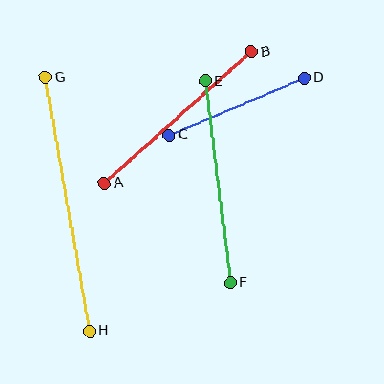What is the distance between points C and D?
The distance is approximately 147 pixels.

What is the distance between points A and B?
The distance is approximately 197 pixels.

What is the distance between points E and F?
The distance is approximately 203 pixels.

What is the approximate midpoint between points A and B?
The midpoint is at approximately (178, 118) pixels.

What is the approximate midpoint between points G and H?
The midpoint is at approximately (68, 204) pixels.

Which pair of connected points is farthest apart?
Points G and H are farthest apart.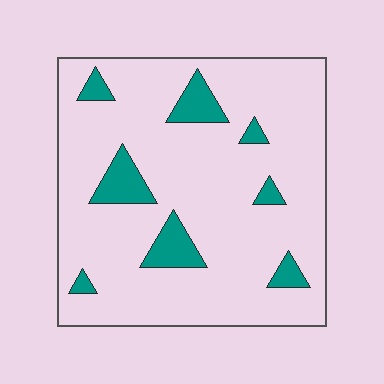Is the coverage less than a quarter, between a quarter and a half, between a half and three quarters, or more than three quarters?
Less than a quarter.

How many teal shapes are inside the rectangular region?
8.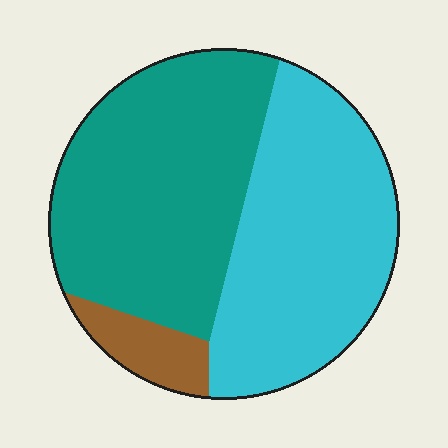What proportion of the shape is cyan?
Cyan takes up between a quarter and a half of the shape.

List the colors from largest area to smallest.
From largest to smallest: teal, cyan, brown.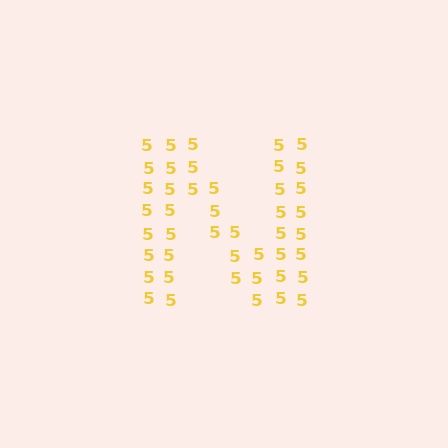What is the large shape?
The large shape is the letter N.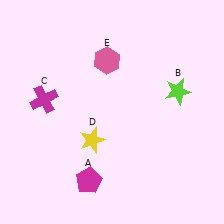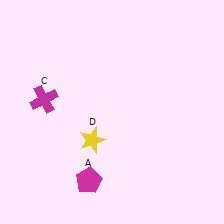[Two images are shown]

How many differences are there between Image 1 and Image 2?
There are 2 differences between the two images.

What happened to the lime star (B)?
The lime star (B) was removed in Image 2. It was in the top-right area of Image 1.